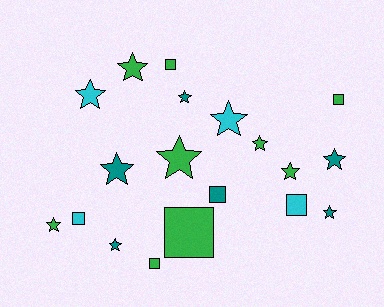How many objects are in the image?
There are 19 objects.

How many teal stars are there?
There are 5 teal stars.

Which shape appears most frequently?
Star, with 12 objects.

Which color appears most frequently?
Green, with 9 objects.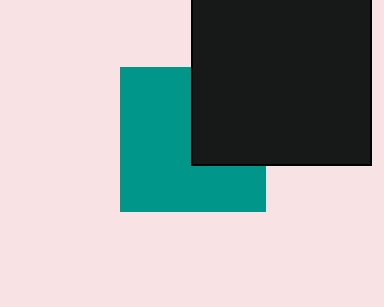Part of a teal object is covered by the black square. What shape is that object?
It is a square.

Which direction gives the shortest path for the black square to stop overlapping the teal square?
Moving right gives the shortest separation.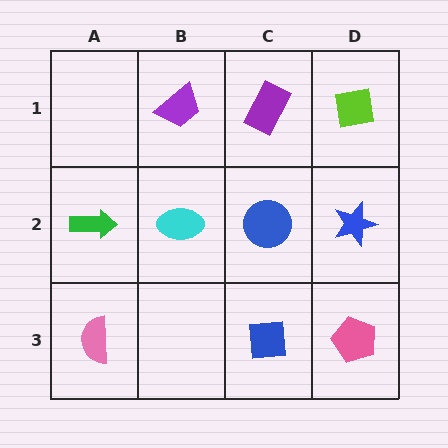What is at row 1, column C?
A purple rectangle.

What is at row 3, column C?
A blue square.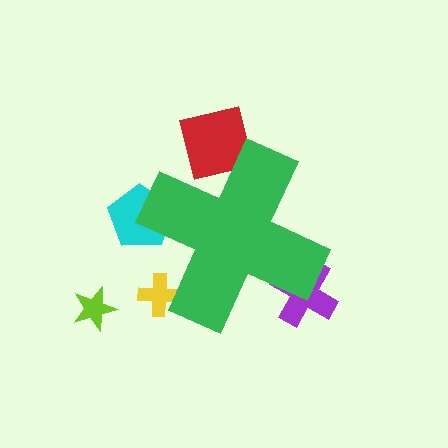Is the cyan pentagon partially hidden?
Yes, the cyan pentagon is partially hidden behind the green cross.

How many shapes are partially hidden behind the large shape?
4 shapes are partially hidden.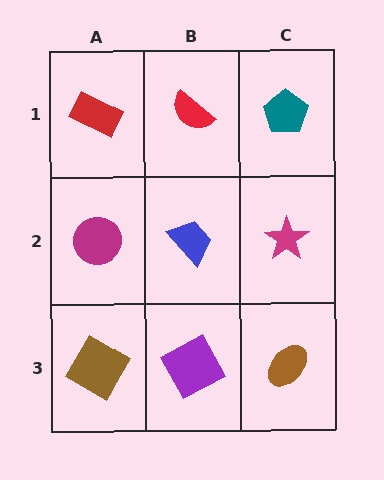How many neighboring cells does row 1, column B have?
3.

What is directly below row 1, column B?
A blue trapezoid.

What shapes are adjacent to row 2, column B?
A red semicircle (row 1, column B), a purple square (row 3, column B), a magenta circle (row 2, column A), a magenta star (row 2, column C).